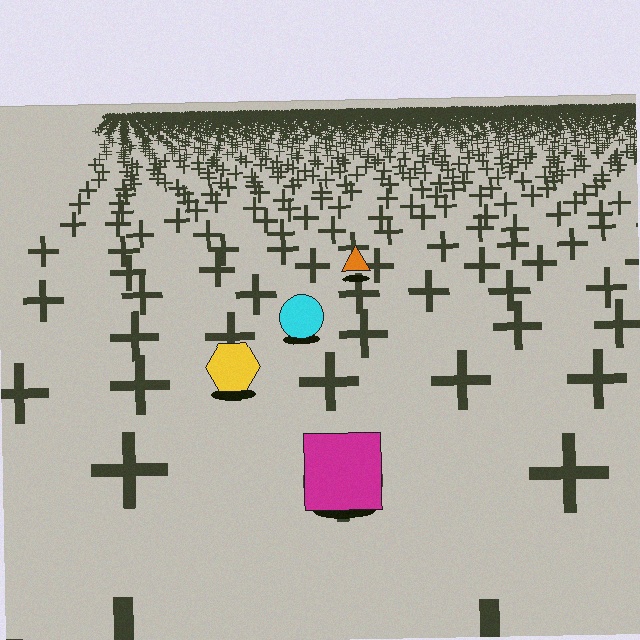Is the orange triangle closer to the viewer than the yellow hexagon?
No. The yellow hexagon is closer — you can tell from the texture gradient: the ground texture is coarser near it.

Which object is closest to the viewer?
The magenta square is closest. The texture marks near it are larger and more spread out.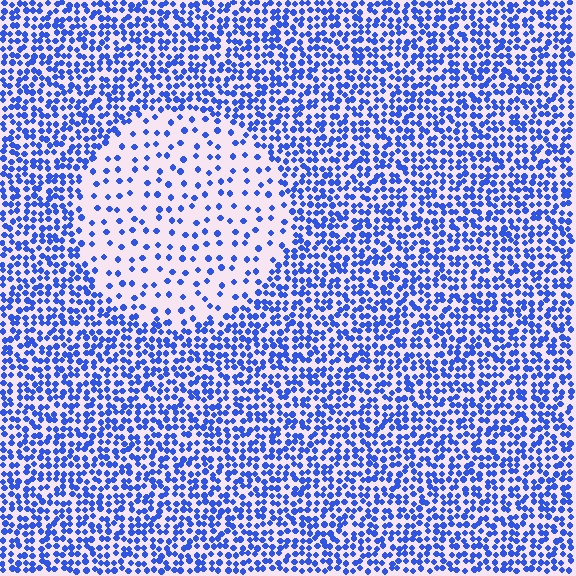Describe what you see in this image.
The image contains small blue elements arranged at two different densities. A circle-shaped region is visible where the elements are less densely packed than the surrounding area.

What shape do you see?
I see a circle.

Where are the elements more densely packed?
The elements are more densely packed outside the circle boundary.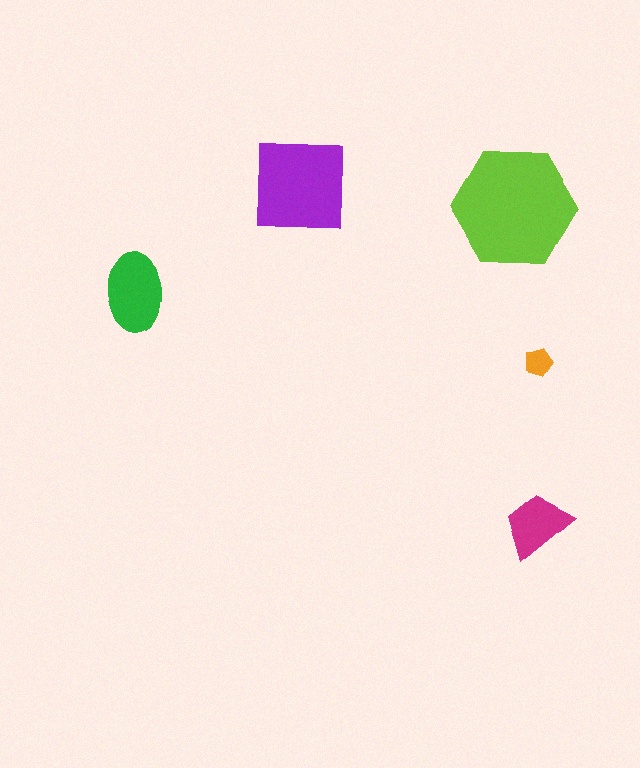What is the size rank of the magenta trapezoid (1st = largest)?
4th.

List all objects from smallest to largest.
The orange pentagon, the magenta trapezoid, the green ellipse, the purple square, the lime hexagon.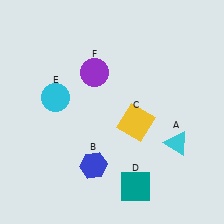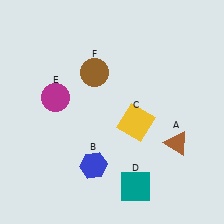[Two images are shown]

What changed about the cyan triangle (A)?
In Image 1, A is cyan. In Image 2, it changed to brown.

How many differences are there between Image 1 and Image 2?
There are 3 differences between the two images.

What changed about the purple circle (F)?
In Image 1, F is purple. In Image 2, it changed to brown.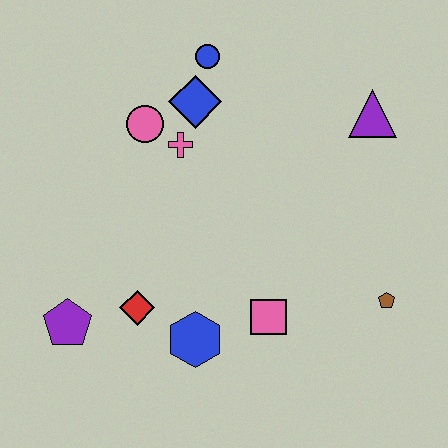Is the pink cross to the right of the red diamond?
Yes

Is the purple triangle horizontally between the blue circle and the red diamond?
No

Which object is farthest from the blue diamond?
The brown pentagon is farthest from the blue diamond.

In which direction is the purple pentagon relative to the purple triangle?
The purple pentagon is to the left of the purple triangle.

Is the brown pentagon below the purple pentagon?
No